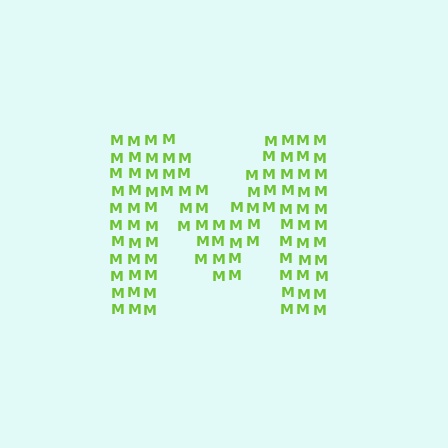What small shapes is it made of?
It is made of small letter M's.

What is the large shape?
The large shape is the letter M.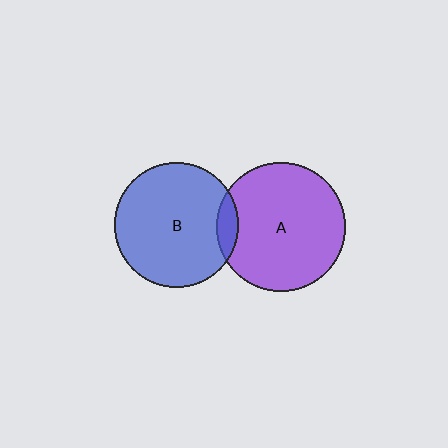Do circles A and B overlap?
Yes.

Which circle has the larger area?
Circle A (purple).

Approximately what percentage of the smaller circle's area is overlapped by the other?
Approximately 10%.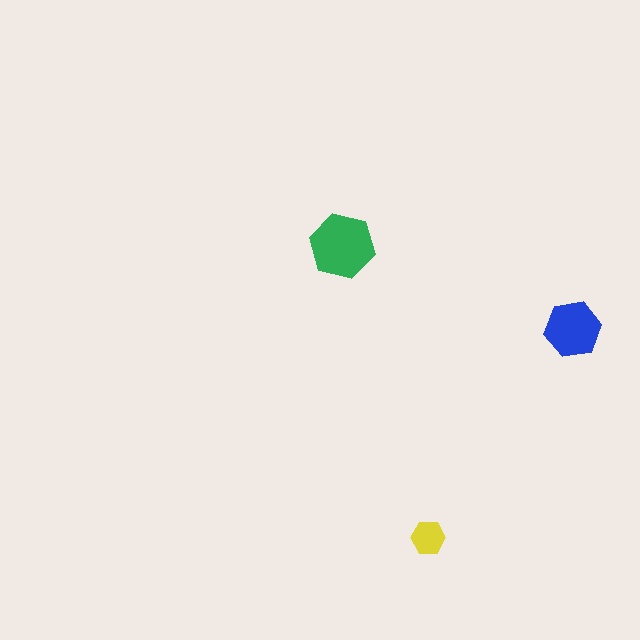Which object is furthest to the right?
The blue hexagon is rightmost.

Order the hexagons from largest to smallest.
the green one, the blue one, the yellow one.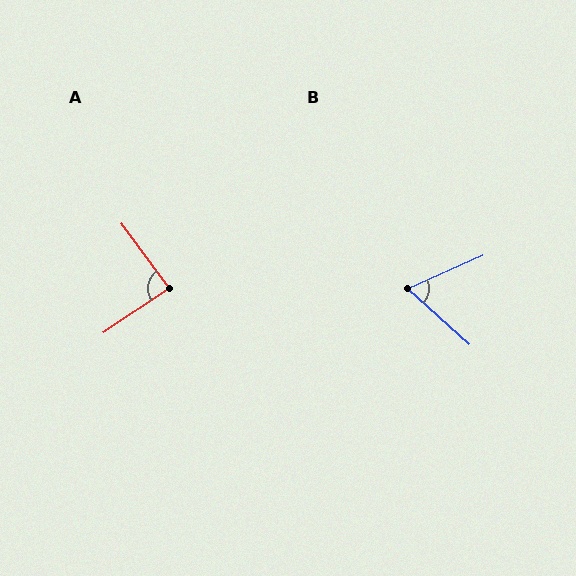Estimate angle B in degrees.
Approximately 66 degrees.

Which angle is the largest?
A, at approximately 88 degrees.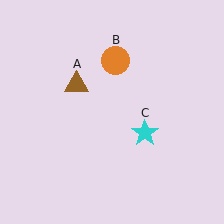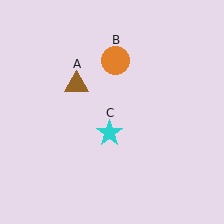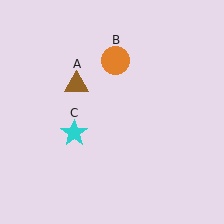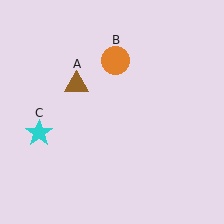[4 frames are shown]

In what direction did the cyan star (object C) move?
The cyan star (object C) moved left.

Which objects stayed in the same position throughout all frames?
Brown triangle (object A) and orange circle (object B) remained stationary.